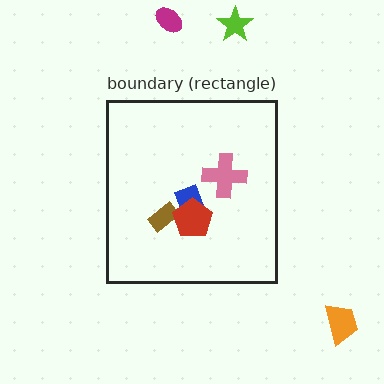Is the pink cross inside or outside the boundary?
Inside.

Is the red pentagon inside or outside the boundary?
Inside.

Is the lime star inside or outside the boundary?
Outside.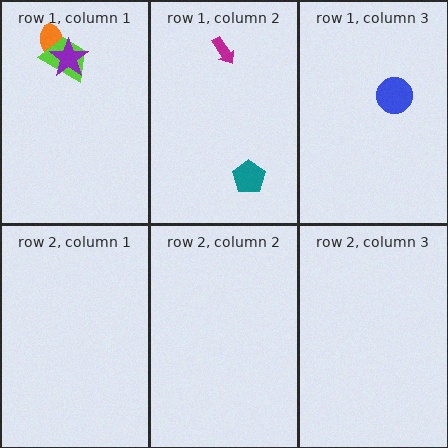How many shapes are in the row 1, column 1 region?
3.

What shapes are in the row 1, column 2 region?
The teal pentagon, the magenta arrow.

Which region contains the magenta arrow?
The row 1, column 2 region.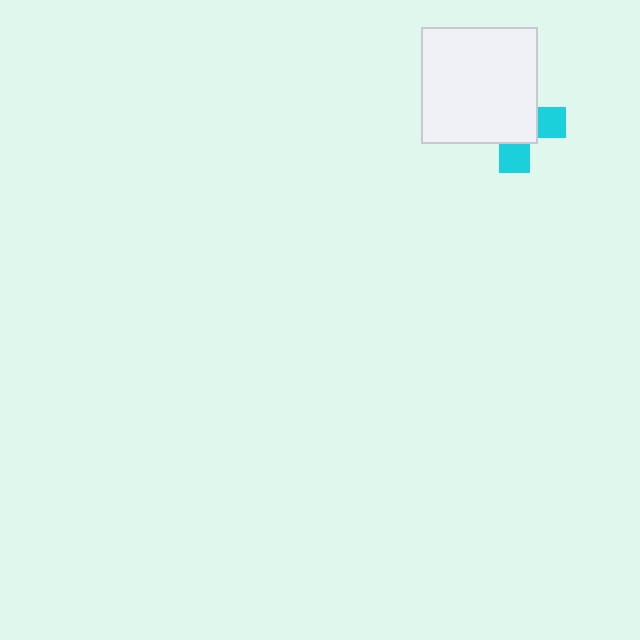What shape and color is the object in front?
The object in front is a white square.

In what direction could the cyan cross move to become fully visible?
The cyan cross could move toward the lower-right. That would shift it out from behind the white square entirely.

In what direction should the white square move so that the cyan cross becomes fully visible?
The white square should move toward the upper-left. That is the shortest direction to clear the overlap and leave the cyan cross fully visible.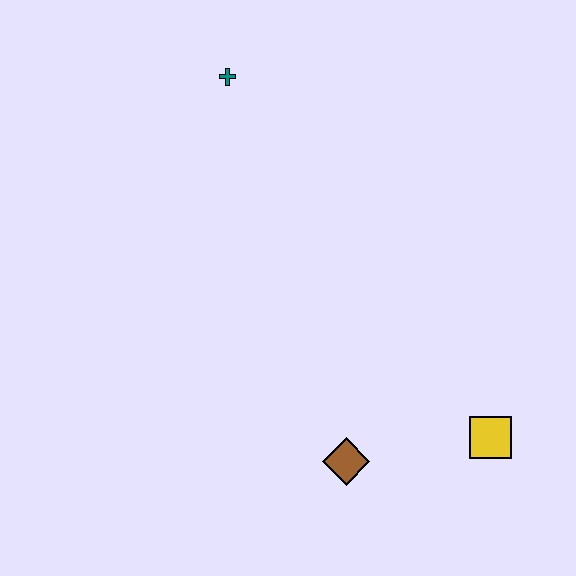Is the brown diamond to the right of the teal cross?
Yes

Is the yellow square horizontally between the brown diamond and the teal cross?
No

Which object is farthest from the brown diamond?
The teal cross is farthest from the brown diamond.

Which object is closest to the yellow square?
The brown diamond is closest to the yellow square.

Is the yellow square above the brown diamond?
Yes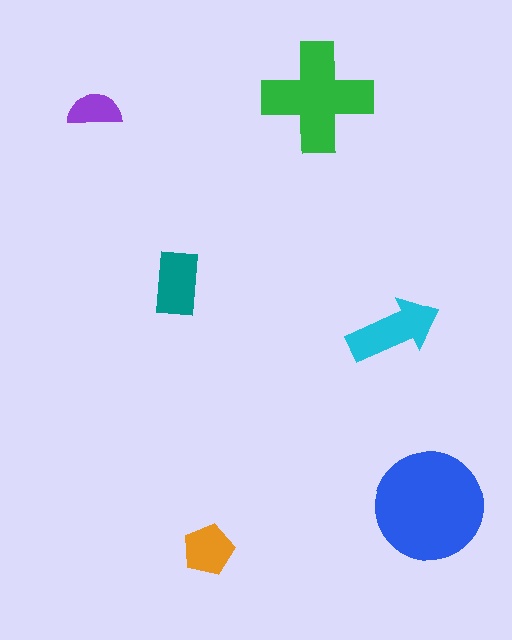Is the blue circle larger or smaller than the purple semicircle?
Larger.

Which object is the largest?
The blue circle.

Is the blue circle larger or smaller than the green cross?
Larger.